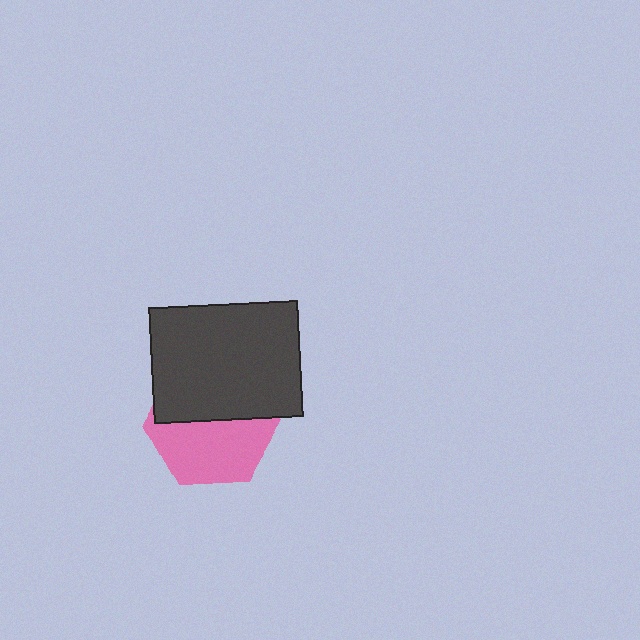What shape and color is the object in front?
The object in front is a dark gray rectangle.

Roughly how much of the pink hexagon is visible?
About half of it is visible (roughly 53%).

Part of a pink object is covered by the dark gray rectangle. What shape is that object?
It is a hexagon.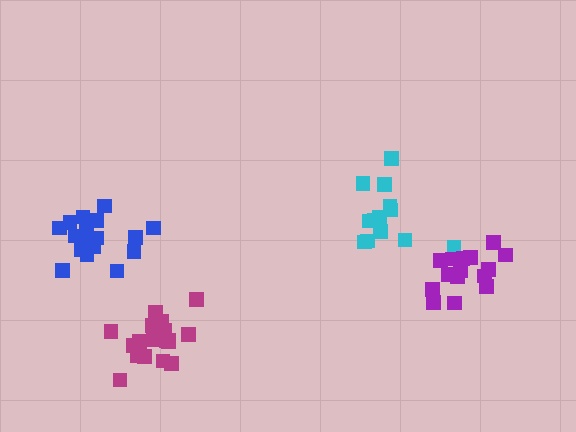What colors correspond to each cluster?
The clusters are colored: magenta, blue, cyan, purple.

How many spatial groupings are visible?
There are 4 spatial groupings.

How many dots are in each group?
Group 1: 19 dots, Group 2: 17 dots, Group 3: 14 dots, Group 4: 15 dots (65 total).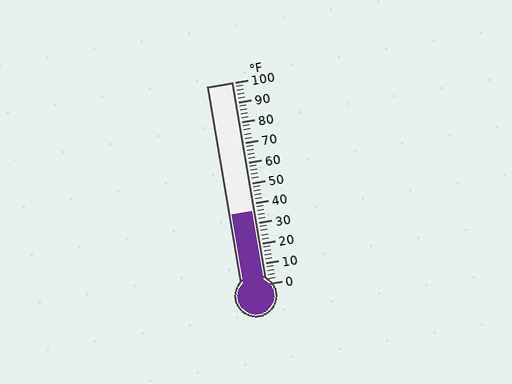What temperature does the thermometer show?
The thermometer shows approximately 36°F.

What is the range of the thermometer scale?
The thermometer scale ranges from 0°F to 100°F.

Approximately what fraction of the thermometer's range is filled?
The thermometer is filled to approximately 35% of its range.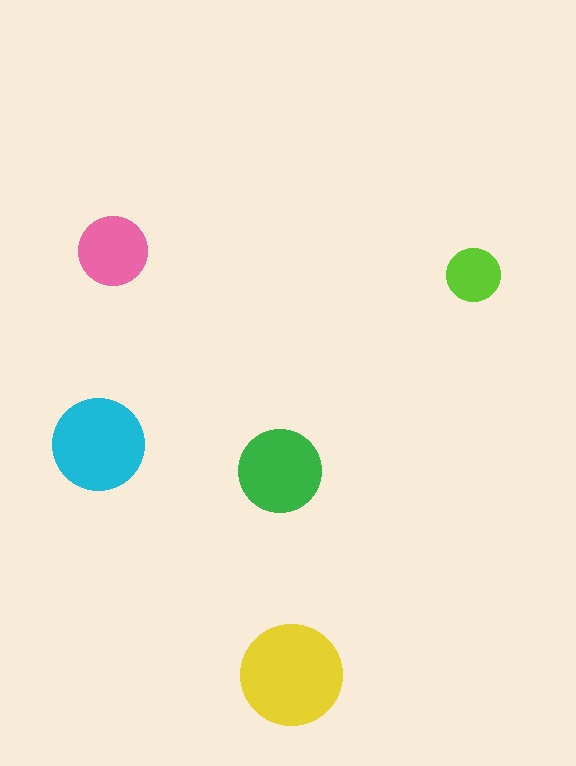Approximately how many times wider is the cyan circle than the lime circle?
About 1.5 times wider.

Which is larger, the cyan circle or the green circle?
The cyan one.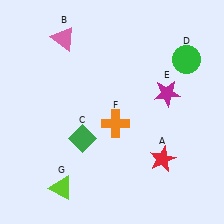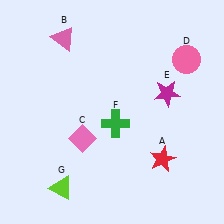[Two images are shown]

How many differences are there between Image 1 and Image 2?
There are 3 differences between the two images.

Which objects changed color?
C changed from green to pink. D changed from green to pink. F changed from orange to green.